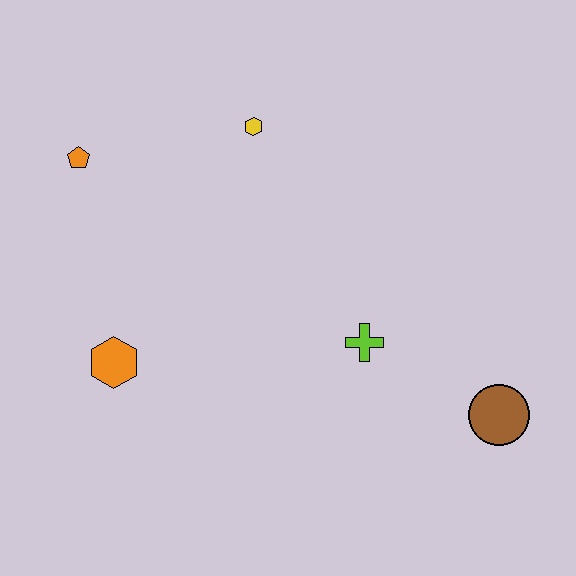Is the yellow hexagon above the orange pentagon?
Yes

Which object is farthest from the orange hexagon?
The brown circle is farthest from the orange hexagon.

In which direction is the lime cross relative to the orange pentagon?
The lime cross is to the right of the orange pentagon.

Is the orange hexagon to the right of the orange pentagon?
Yes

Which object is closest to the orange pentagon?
The yellow hexagon is closest to the orange pentagon.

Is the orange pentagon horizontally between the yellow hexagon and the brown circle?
No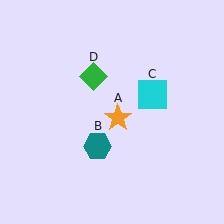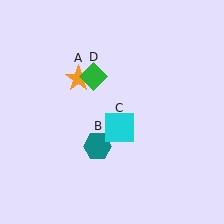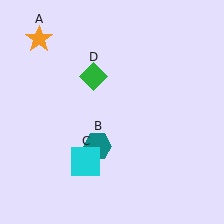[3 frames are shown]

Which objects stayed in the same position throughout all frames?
Teal hexagon (object B) and green diamond (object D) remained stationary.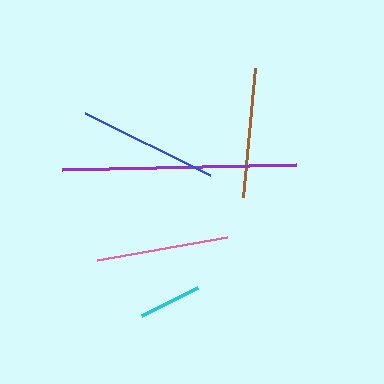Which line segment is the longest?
The purple line is the longest at approximately 234 pixels.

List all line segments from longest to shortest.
From longest to shortest: purple, blue, pink, brown, cyan.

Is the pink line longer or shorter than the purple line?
The purple line is longer than the pink line.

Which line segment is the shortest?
The cyan line is the shortest at approximately 63 pixels.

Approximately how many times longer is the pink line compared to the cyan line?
The pink line is approximately 2.1 times the length of the cyan line.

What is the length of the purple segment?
The purple segment is approximately 234 pixels long.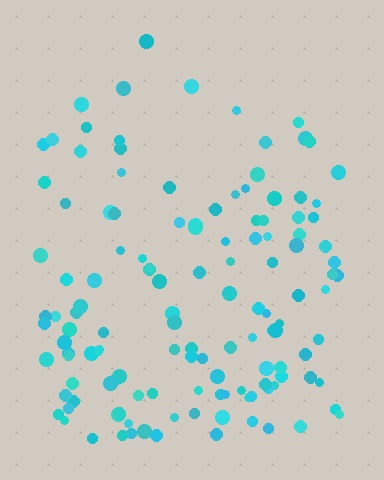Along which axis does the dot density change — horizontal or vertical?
Vertical.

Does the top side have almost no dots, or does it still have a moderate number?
Still a moderate number, just noticeably fewer than the bottom.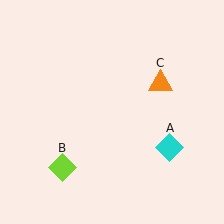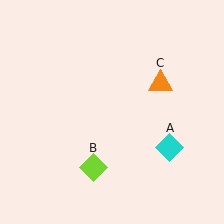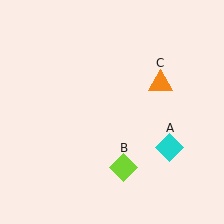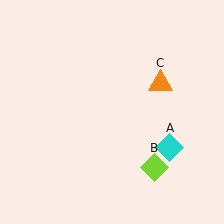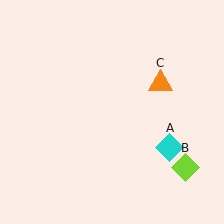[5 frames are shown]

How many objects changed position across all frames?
1 object changed position: lime diamond (object B).